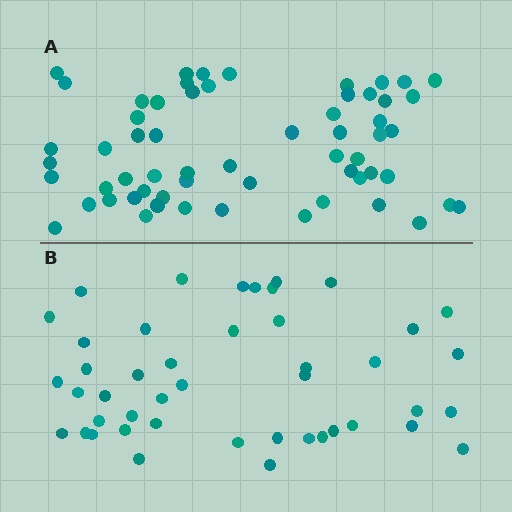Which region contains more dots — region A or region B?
Region A (the top region) has more dots.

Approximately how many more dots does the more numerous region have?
Region A has approximately 15 more dots than region B.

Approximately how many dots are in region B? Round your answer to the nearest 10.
About 40 dots. (The exact count is 45, which rounds to 40.)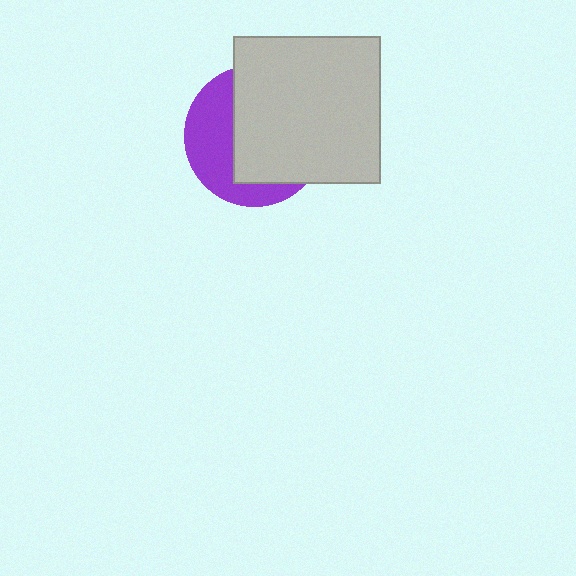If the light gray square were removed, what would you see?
You would see the complete purple circle.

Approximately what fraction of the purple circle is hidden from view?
Roughly 60% of the purple circle is hidden behind the light gray square.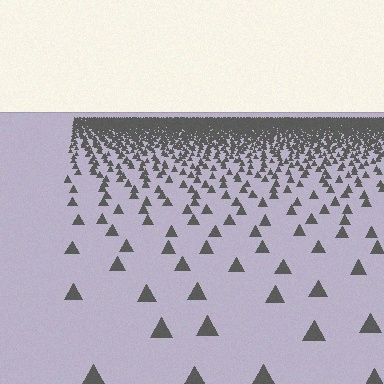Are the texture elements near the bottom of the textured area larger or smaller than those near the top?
Larger. Near the bottom, elements are closer to the viewer and appear at a bigger on-screen size.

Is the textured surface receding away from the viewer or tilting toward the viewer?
The surface is receding away from the viewer. Texture elements get smaller and denser toward the top.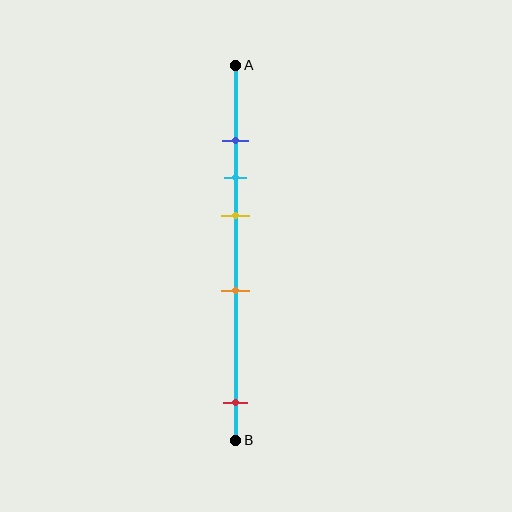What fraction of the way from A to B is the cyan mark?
The cyan mark is approximately 30% (0.3) of the way from A to B.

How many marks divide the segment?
There are 5 marks dividing the segment.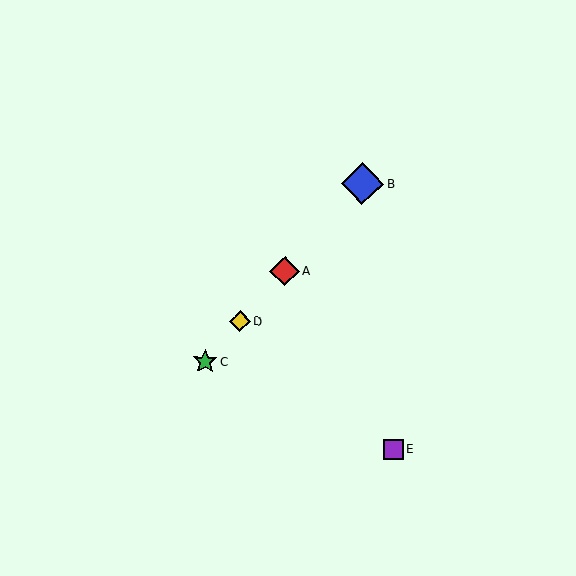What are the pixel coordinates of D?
Object D is at (240, 321).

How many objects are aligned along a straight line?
4 objects (A, B, C, D) are aligned along a straight line.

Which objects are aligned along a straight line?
Objects A, B, C, D are aligned along a straight line.